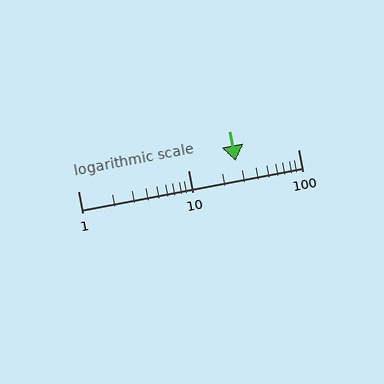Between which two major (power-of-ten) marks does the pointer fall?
The pointer is between 10 and 100.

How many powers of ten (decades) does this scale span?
The scale spans 2 decades, from 1 to 100.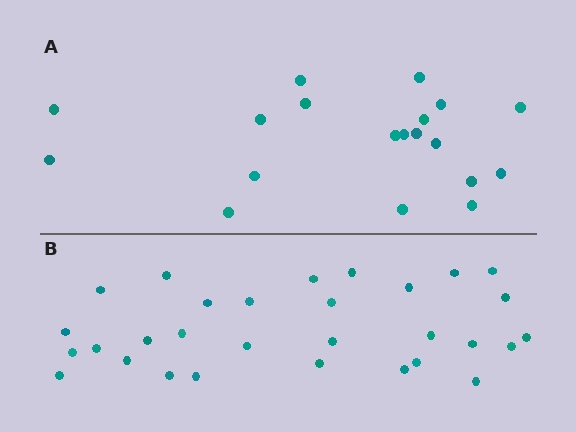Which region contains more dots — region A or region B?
Region B (the bottom region) has more dots.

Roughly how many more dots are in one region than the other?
Region B has roughly 12 or so more dots than region A.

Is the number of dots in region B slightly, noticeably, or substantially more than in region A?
Region B has substantially more. The ratio is roughly 1.6 to 1.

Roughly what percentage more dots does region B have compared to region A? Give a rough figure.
About 60% more.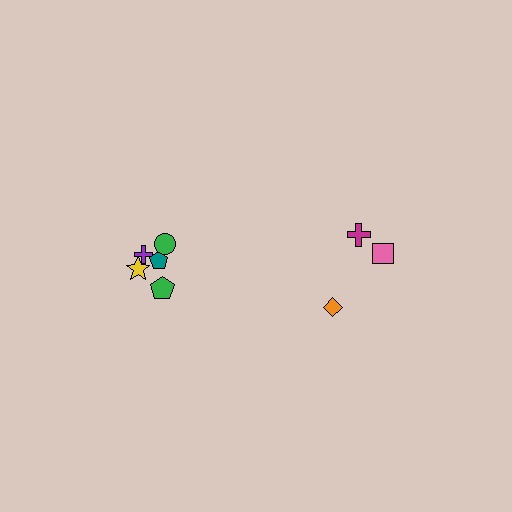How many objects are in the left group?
There are 5 objects.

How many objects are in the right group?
There are 3 objects.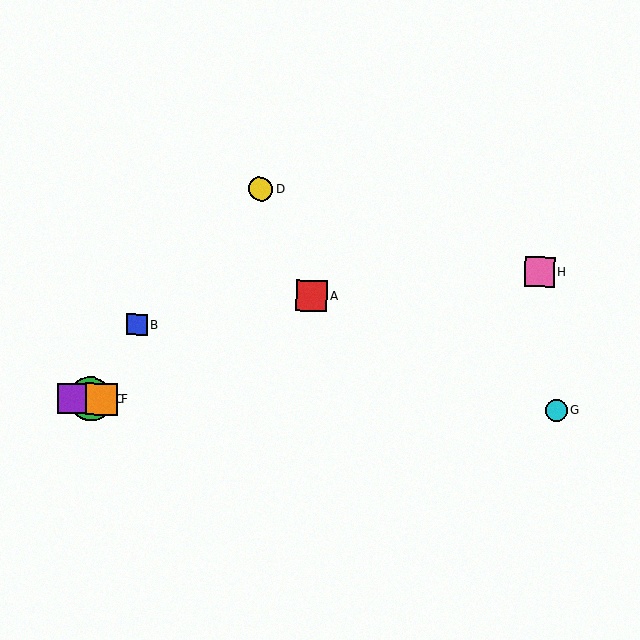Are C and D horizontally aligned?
No, C is at y≈399 and D is at y≈189.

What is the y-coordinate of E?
Object E is at y≈398.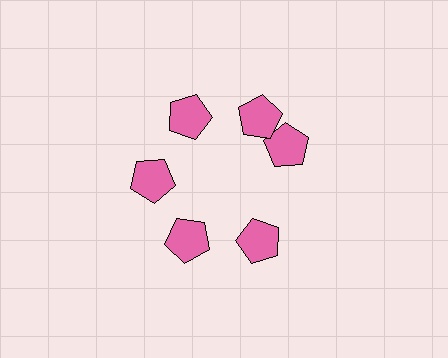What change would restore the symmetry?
The symmetry would be restored by rotating it back into even spacing with its neighbors so that all 6 pentagons sit at equal angles and equal distance from the center.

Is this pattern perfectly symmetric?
No. The 6 pink pentagons are arranged in a ring, but one element near the 3 o'clock position is rotated out of alignment along the ring, breaking the 6-fold rotational symmetry.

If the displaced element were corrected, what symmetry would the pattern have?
It would have 6-fold rotational symmetry — the pattern would map onto itself every 60 degrees.